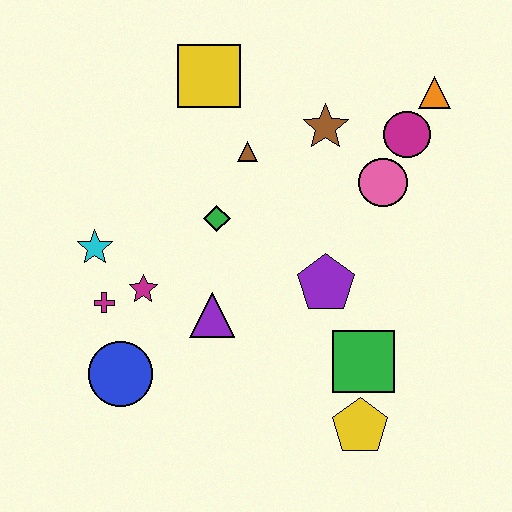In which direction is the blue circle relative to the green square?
The blue circle is to the left of the green square.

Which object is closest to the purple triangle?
The magenta star is closest to the purple triangle.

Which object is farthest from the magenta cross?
The orange triangle is farthest from the magenta cross.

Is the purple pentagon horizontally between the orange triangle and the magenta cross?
Yes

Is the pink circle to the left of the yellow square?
No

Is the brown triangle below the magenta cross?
No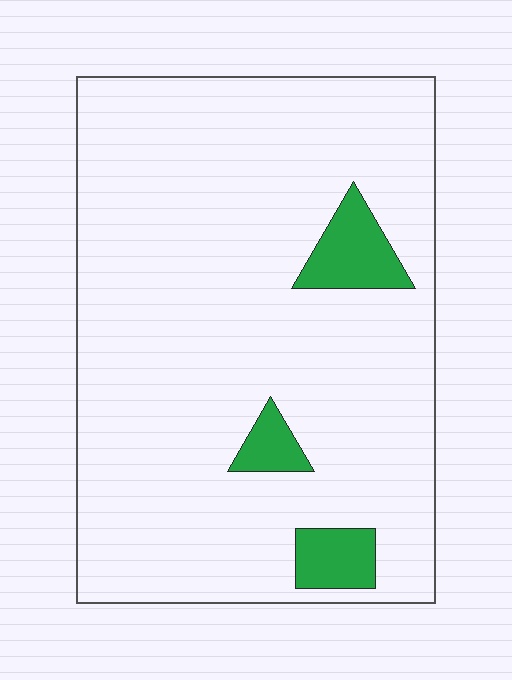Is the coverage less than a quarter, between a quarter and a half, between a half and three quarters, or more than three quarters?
Less than a quarter.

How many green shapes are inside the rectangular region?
3.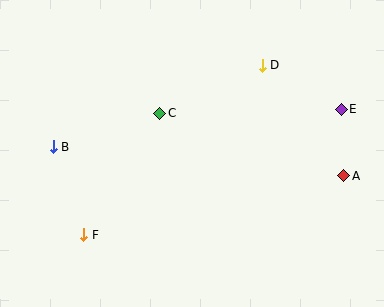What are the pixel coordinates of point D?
Point D is at (262, 65).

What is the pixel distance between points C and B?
The distance between C and B is 112 pixels.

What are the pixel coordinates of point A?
Point A is at (344, 176).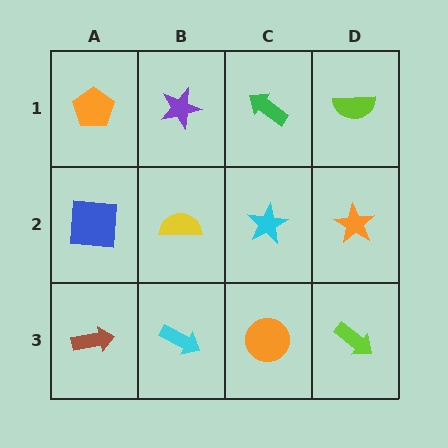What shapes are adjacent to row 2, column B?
A purple star (row 1, column B), a cyan arrow (row 3, column B), a blue square (row 2, column A), a cyan star (row 2, column C).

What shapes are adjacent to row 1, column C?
A cyan star (row 2, column C), a purple star (row 1, column B), a lime semicircle (row 1, column D).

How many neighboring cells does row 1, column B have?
3.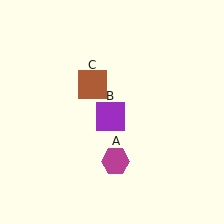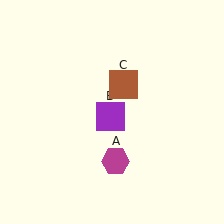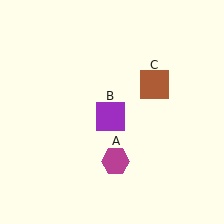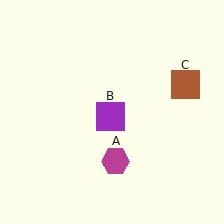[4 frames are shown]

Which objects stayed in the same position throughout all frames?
Magenta hexagon (object A) and purple square (object B) remained stationary.